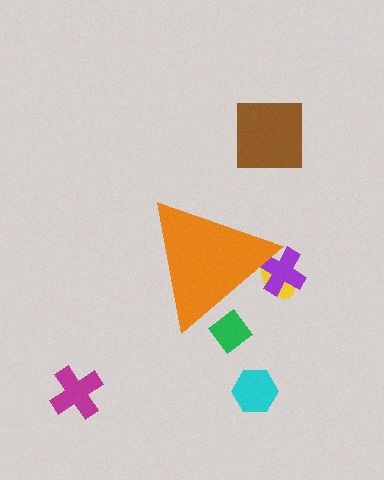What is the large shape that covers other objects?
An orange triangle.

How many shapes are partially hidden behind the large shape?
3 shapes are partially hidden.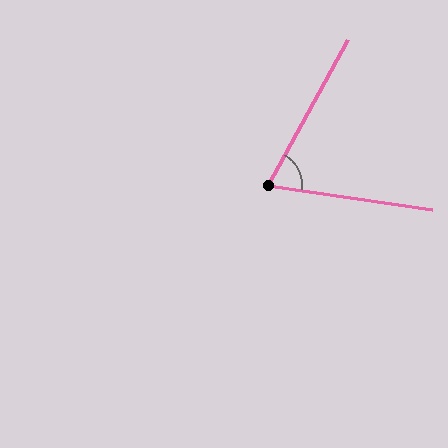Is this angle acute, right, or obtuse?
It is acute.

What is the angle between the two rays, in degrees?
Approximately 70 degrees.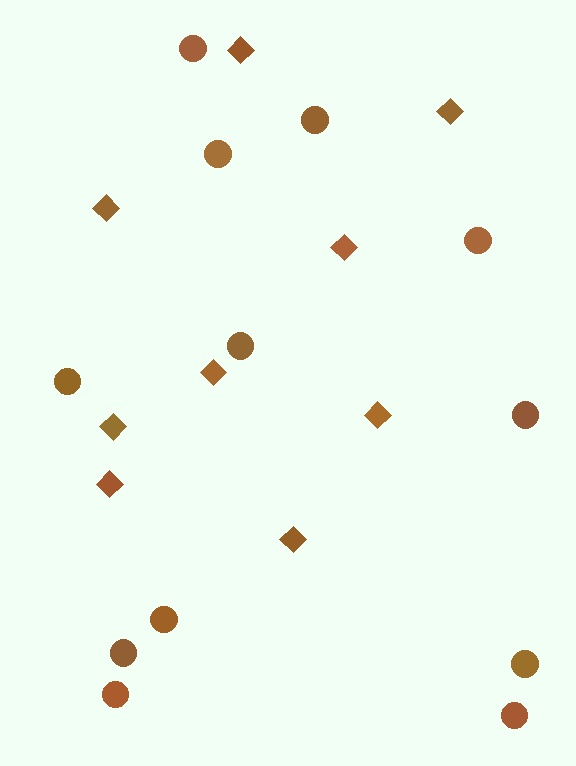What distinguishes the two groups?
There are 2 groups: one group of diamonds (9) and one group of circles (12).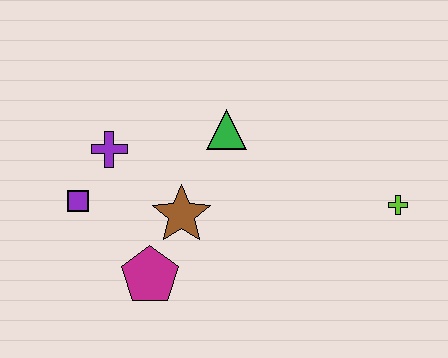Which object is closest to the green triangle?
The brown star is closest to the green triangle.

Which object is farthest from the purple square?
The lime cross is farthest from the purple square.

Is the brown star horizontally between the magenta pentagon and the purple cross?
No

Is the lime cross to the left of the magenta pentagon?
No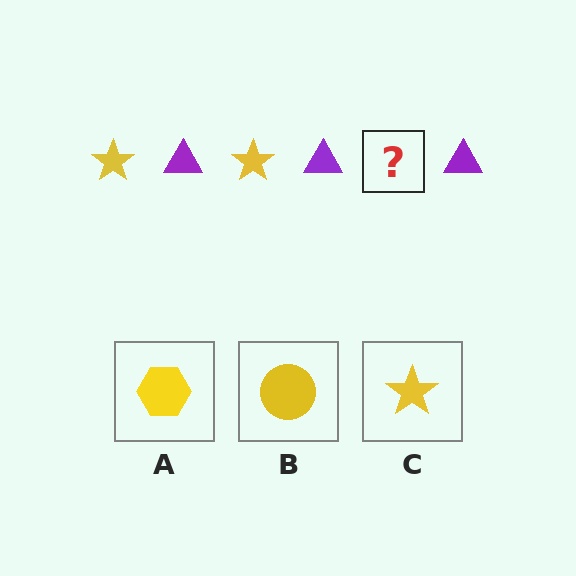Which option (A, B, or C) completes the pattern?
C.